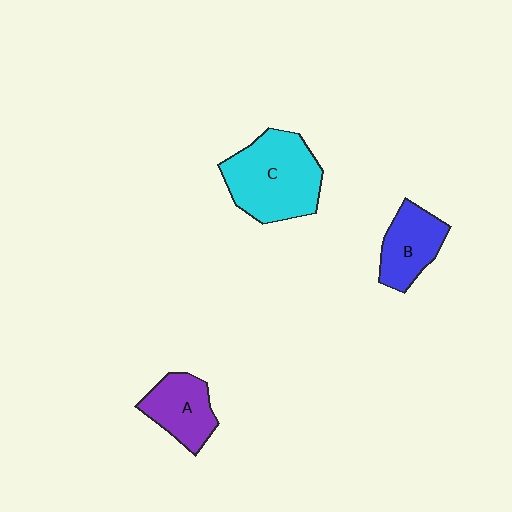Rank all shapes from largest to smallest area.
From largest to smallest: C (cyan), B (blue), A (purple).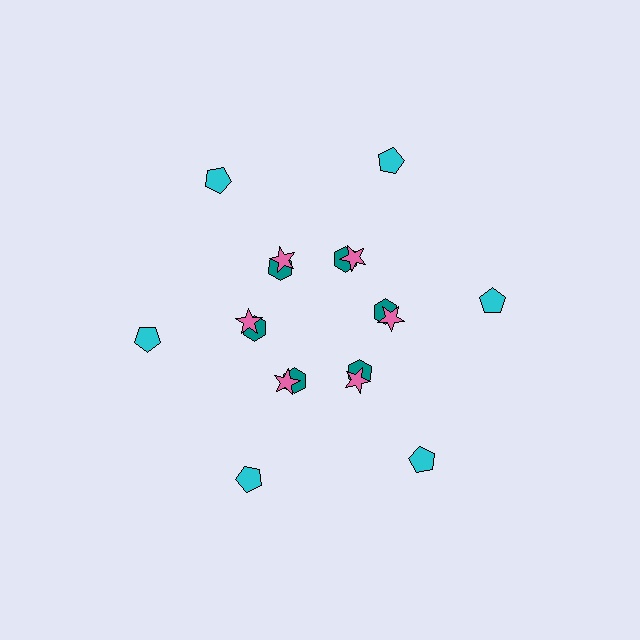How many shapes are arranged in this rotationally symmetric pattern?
There are 18 shapes, arranged in 6 groups of 3.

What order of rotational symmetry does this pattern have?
This pattern has 6-fold rotational symmetry.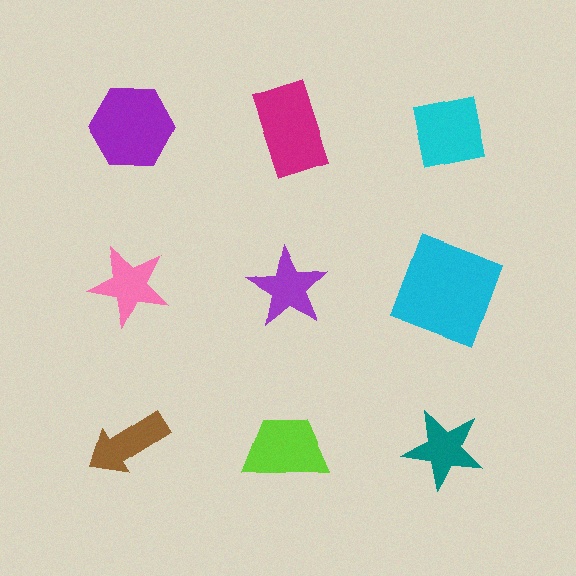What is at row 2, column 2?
A purple star.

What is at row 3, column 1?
A brown arrow.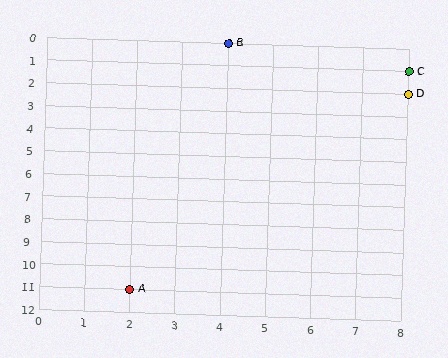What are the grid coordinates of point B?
Point B is at grid coordinates (4, 0).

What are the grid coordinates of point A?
Point A is at grid coordinates (2, 11).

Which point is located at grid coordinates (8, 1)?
Point C is at (8, 1).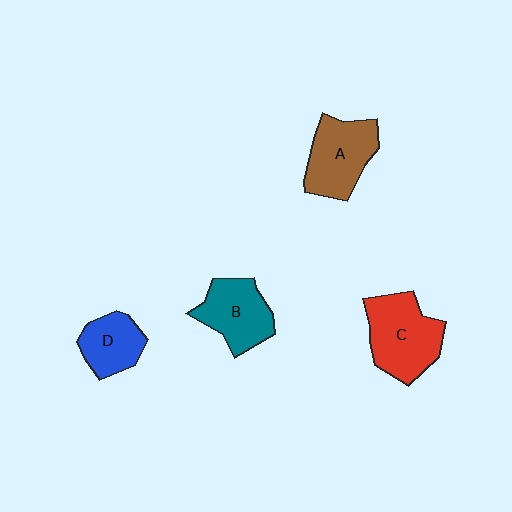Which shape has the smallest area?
Shape D (blue).